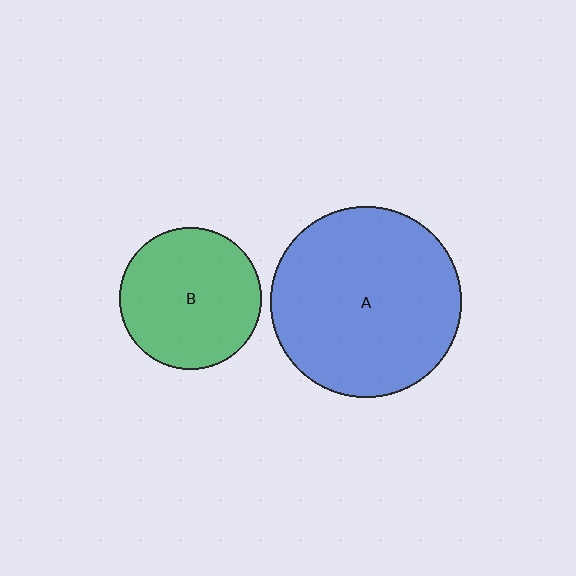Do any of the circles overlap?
No, none of the circles overlap.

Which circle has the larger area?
Circle A (blue).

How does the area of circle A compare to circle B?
Approximately 1.8 times.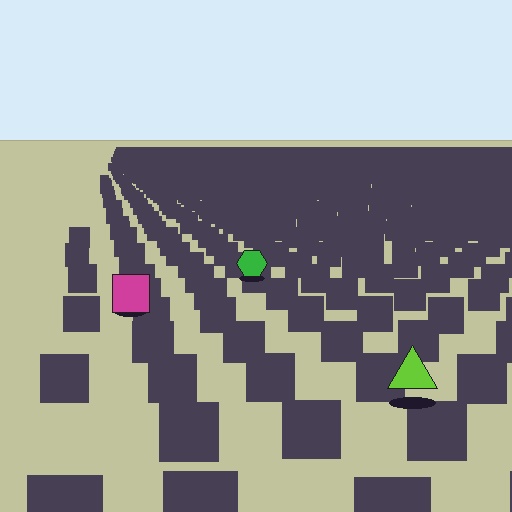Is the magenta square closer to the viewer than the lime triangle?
No. The lime triangle is closer — you can tell from the texture gradient: the ground texture is coarser near it.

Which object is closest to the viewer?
The lime triangle is closest. The texture marks near it are larger and more spread out.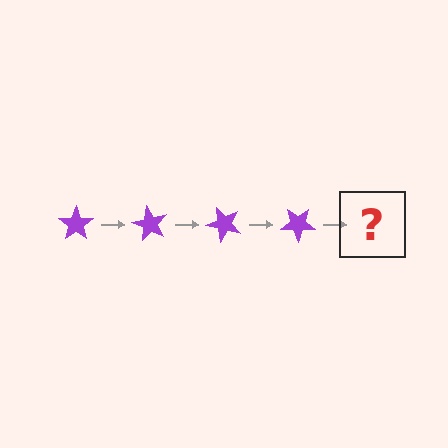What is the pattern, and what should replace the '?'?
The pattern is that the star rotates 60 degrees each step. The '?' should be a purple star rotated 240 degrees.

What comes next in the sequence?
The next element should be a purple star rotated 240 degrees.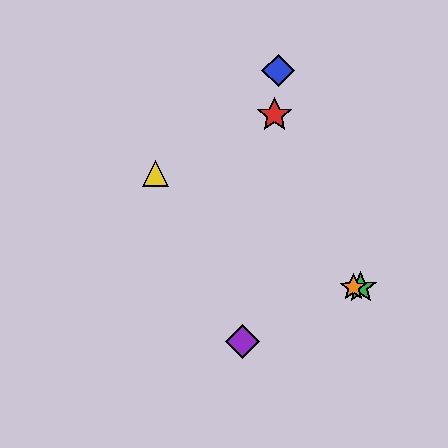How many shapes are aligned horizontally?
2 shapes (the green star, the orange star) are aligned horizontally.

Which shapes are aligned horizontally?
The green star, the orange star are aligned horizontally.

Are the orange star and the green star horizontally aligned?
Yes, both are at y≈288.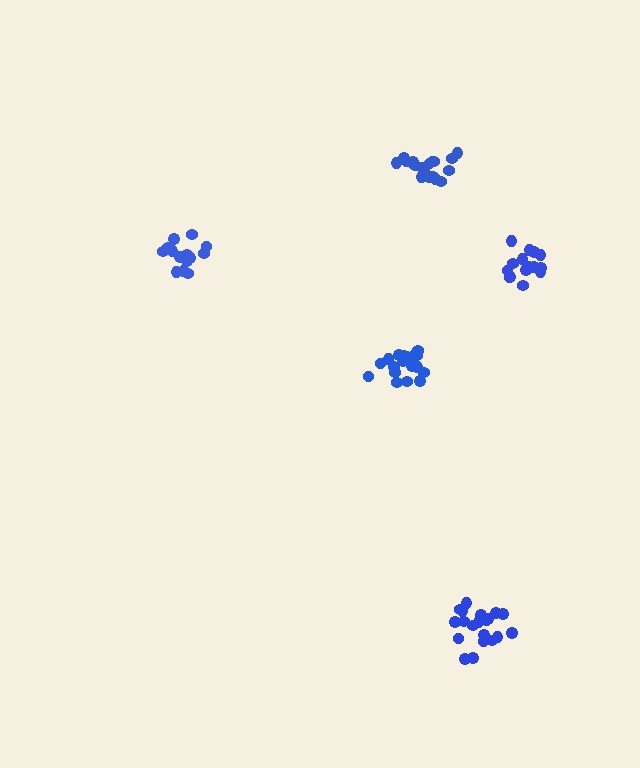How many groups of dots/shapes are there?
There are 5 groups.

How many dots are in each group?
Group 1: 20 dots, Group 2: 16 dots, Group 3: 15 dots, Group 4: 19 dots, Group 5: 18 dots (88 total).